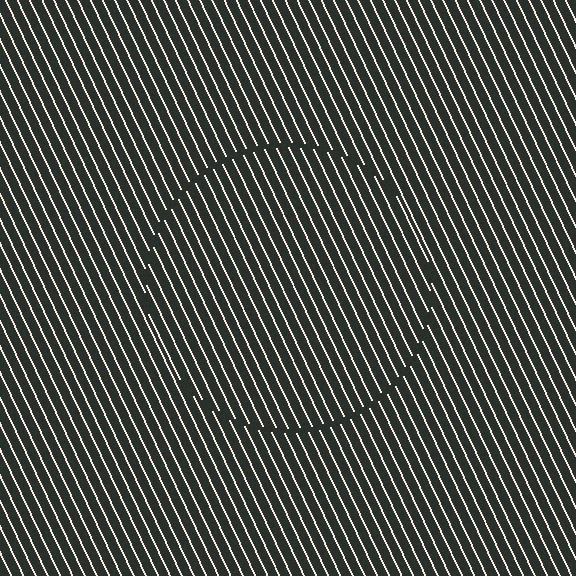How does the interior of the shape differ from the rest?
The interior of the shape contains the same grating, shifted by half a period — the contour is defined by the phase discontinuity where line-ends from the inner and outer gratings abut.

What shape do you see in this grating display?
An illusory circle. The interior of the shape contains the same grating, shifted by half a period — the contour is defined by the phase discontinuity where line-ends from the inner and outer gratings abut.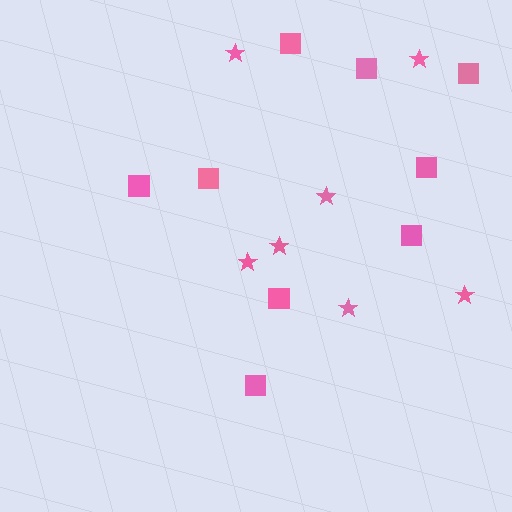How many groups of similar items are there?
There are 2 groups: one group of squares (9) and one group of stars (7).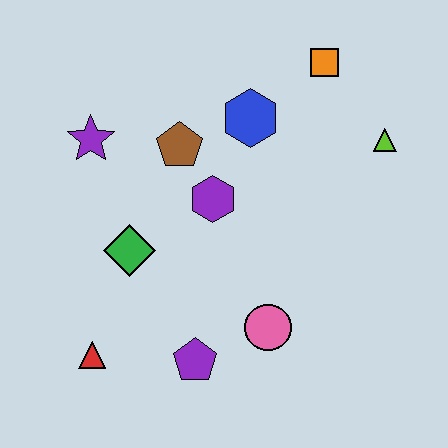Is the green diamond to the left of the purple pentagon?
Yes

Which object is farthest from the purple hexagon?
The red triangle is farthest from the purple hexagon.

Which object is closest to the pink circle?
The purple pentagon is closest to the pink circle.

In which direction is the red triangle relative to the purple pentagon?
The red triangle is to the left of the purple pentagon.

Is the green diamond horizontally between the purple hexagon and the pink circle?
No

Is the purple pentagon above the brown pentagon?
No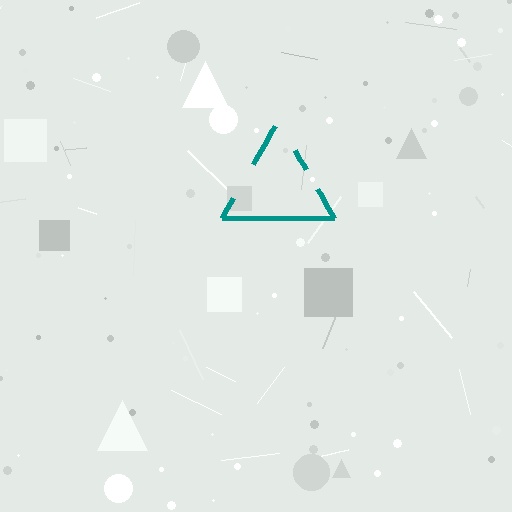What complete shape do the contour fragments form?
The contour fragments form a triangle.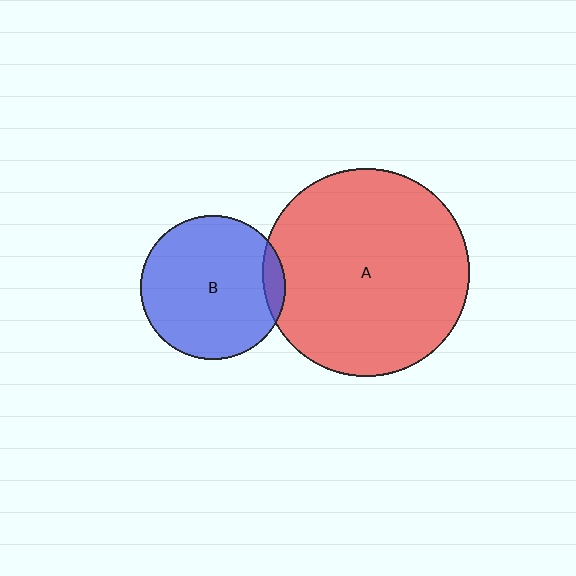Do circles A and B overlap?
Yes.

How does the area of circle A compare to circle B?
Approximately 2.1 times.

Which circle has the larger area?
Circle A (red).